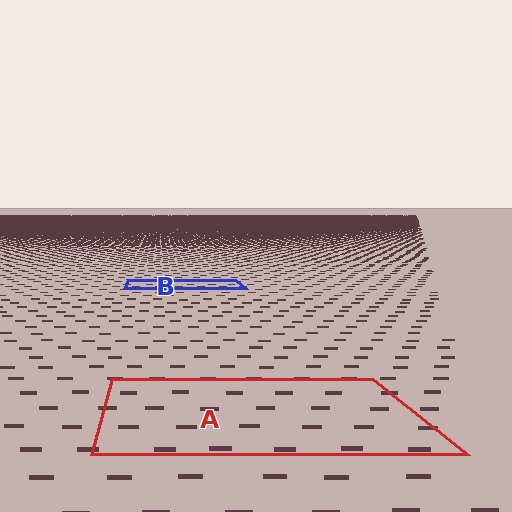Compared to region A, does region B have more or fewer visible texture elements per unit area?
Region B has more texture elements per unit area — they are packed more densely because it is farther away.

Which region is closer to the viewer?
Region A is closer. The texture elements there are larger and more spread out.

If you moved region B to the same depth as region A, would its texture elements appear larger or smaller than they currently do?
They would appear larger. At a closer depth, the same texture elements are projected at a bigger on-screen size.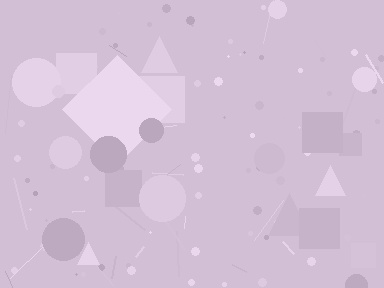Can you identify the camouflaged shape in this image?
The camouflaged shape is a diamond.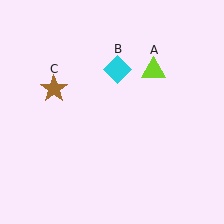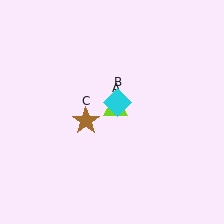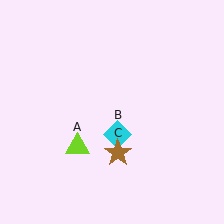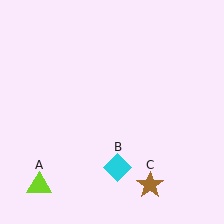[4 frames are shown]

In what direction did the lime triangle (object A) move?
The lime triangle (object A) moved down and to the left.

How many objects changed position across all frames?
3 objects changed position: lime triangle (object A), cyan diamond (object B), brown star (object C).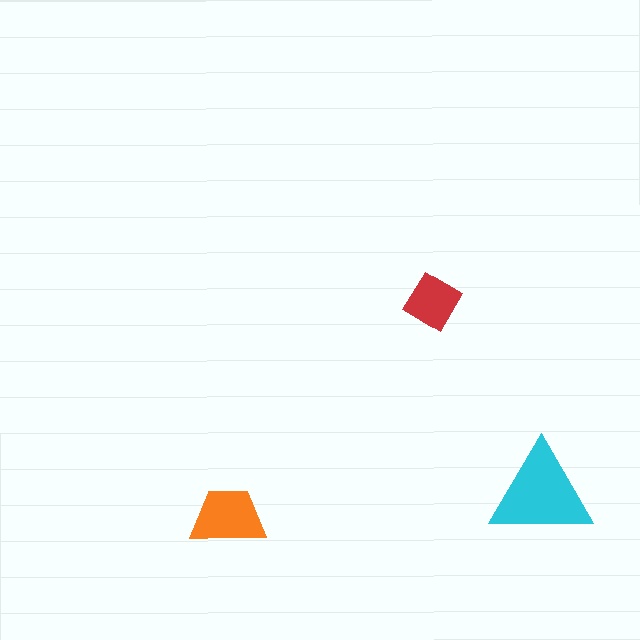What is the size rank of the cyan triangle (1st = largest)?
1st.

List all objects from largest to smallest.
The cyan triangle, the orange trapezoid, the red diamond.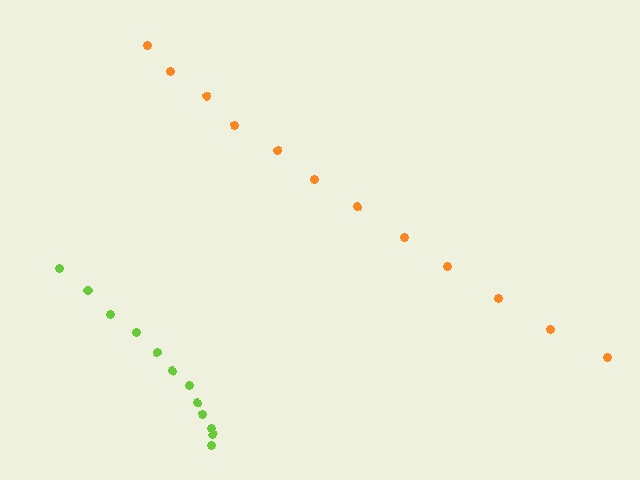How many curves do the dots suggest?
There are 2 distinct paths.